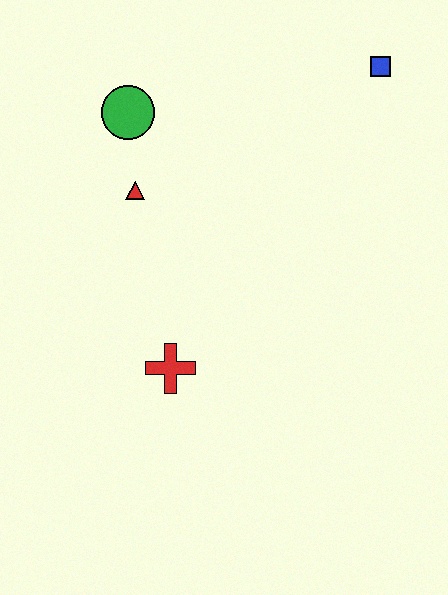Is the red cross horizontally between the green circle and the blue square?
Yes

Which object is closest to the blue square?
The green circle is closest to the blue square.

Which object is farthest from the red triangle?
The blue square is farthest from the red triangle.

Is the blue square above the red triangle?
Yes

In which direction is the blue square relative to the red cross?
The blue square is above the red cross.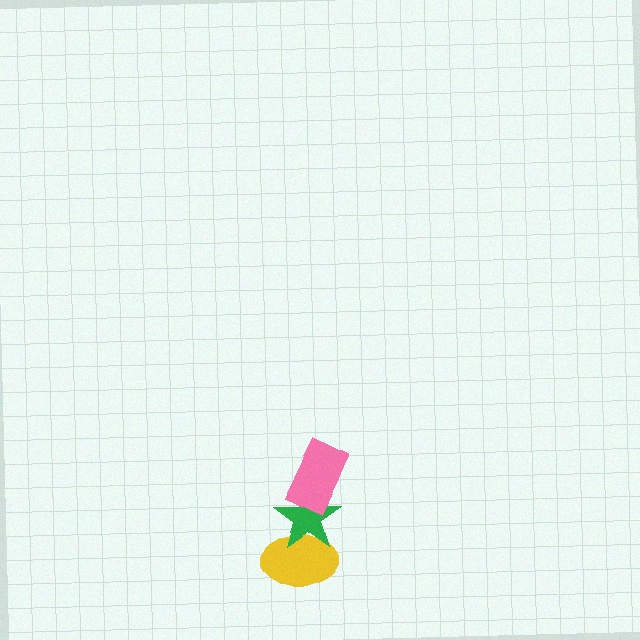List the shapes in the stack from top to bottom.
From top to bottom: the pink rectangle, the green star, the yellow ellipse.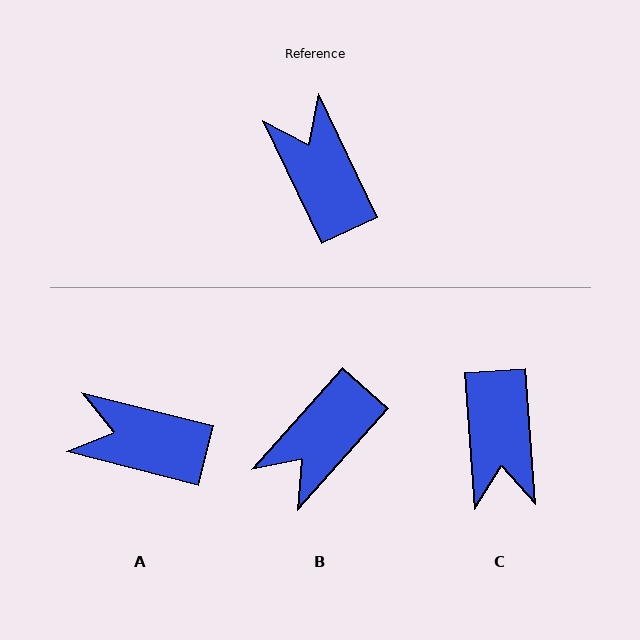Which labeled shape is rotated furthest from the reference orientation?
C, about 159 degrees away.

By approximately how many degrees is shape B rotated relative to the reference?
Approximately 113 degrees counter-clockwise.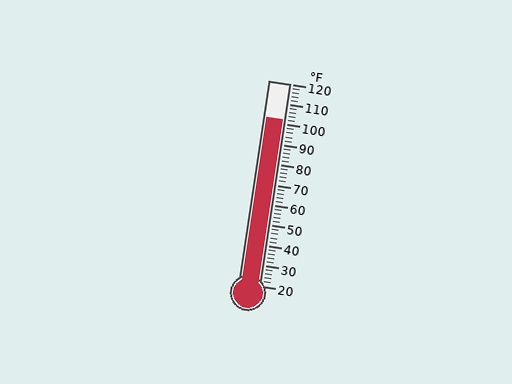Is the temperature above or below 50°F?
The temperature is above 50°F.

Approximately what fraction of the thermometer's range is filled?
The thermometer is filled to approximately 80% of its range.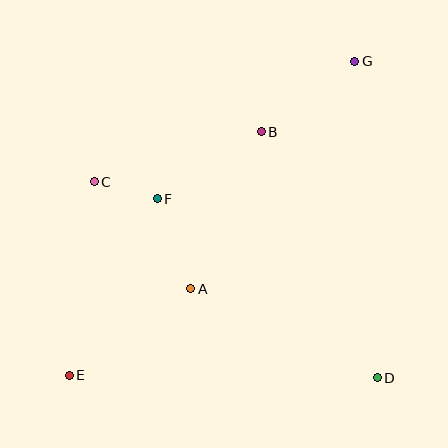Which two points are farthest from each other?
Points E and G are farthest from each other.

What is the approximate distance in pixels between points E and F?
The distance between E and F is approximately 197 pixels.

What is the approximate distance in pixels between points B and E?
The distance between B and E is approximately 310 pixels.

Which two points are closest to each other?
Points C and F are closest to each other.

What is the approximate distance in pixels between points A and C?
The distance between A and C is approximately 144 pixels.